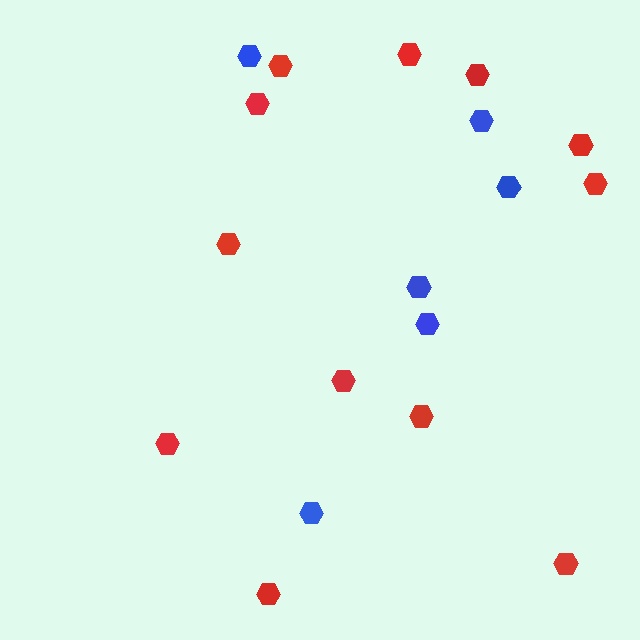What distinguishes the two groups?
There are 2 groups: one group of red hexagons (12) and one group of blue hexagons (6).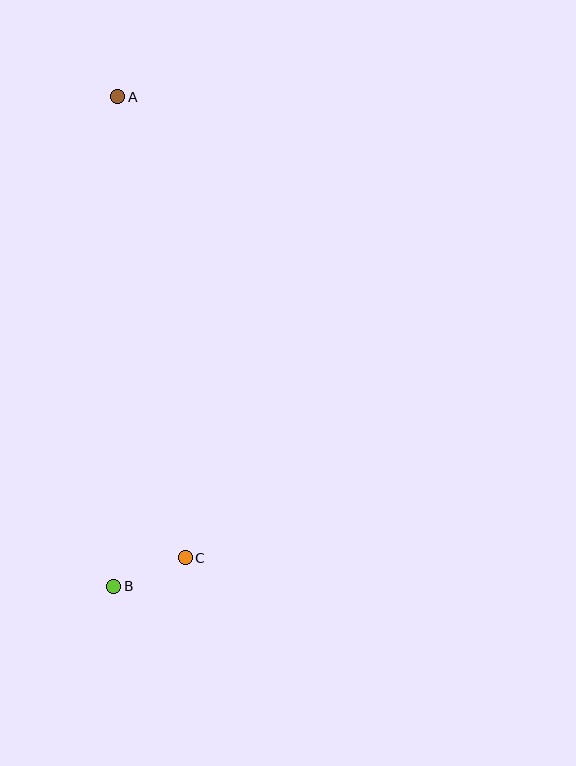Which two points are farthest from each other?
Points A and B are farthest from each other.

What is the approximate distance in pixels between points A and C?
The distance between A and C is approximately 466 pixels.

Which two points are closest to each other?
Points B and C are closest to each other.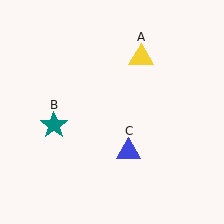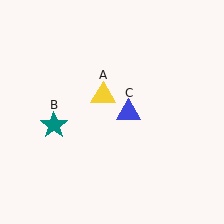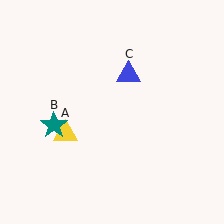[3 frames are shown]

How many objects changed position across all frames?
2 objects changed position: yellow triangle (object A), blue triangle (object C).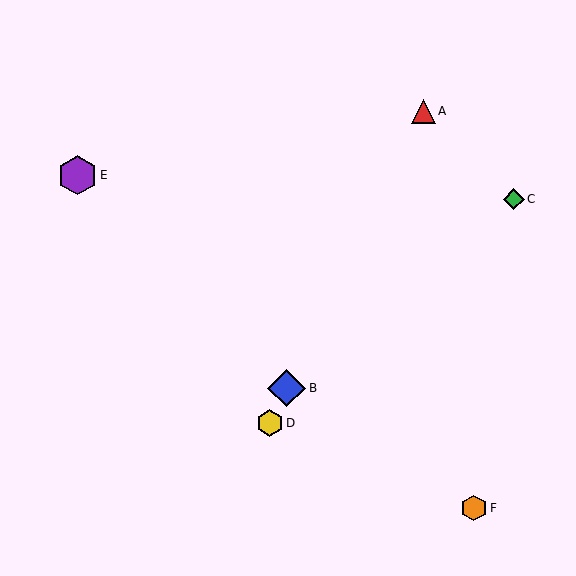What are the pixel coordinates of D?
Object D is at (270, 423).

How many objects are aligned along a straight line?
3 objects (A, B, D) are aligned along a straight line.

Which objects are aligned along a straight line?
Objects A, B, D are aligned along a straight line.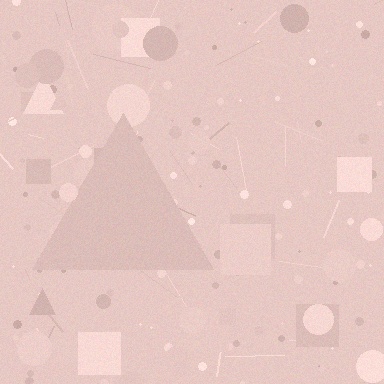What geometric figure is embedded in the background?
A triangle is embedded in the background.